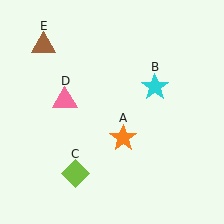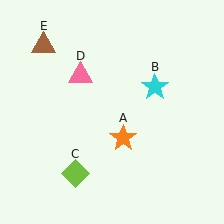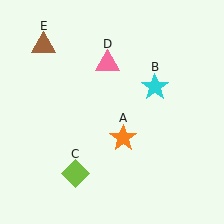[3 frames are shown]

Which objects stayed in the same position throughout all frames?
Orange star (object A) and cyan star (object B) and lime diamond (object C) and brown triangle (object E) remained stationary.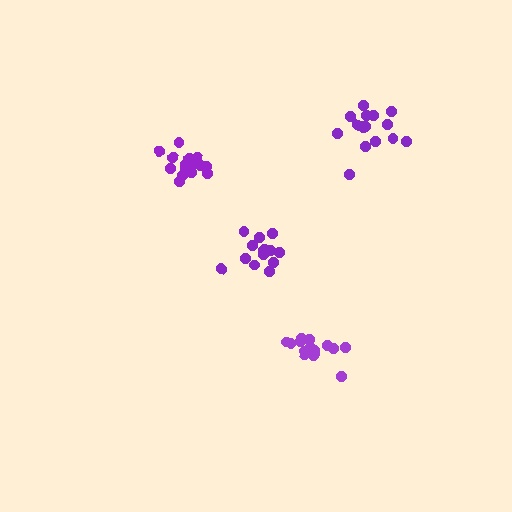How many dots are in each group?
Group 1: 14 dots, Group 2: 16 dots, Group 3: 17 dots, Group 4: 14 dots (61 total).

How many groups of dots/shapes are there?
There are 4 groups.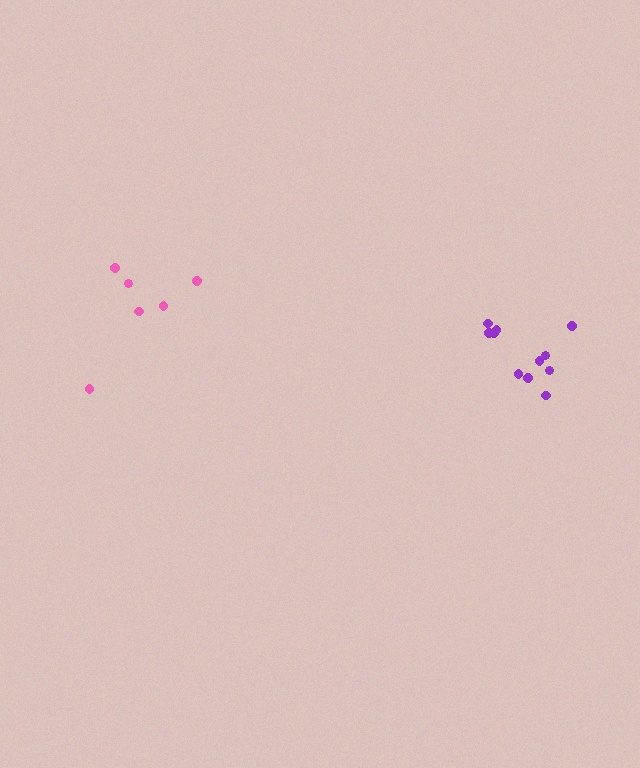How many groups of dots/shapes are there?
There are 2 groups.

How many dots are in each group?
Group 1: 11 dots, Group 2: 6 dots (17 total).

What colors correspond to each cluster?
The clusters are colored: purple, pink.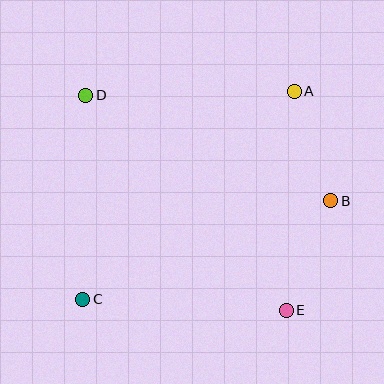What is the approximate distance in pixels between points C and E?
The distance between C and E is approximately 204 pixels.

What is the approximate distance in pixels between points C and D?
The distance between C and D is approximately 204 pixels.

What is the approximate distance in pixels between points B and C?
The distance between B and C is approximately 267 pixels.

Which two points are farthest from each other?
Points A and C are farthest from each other.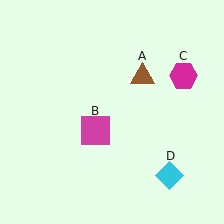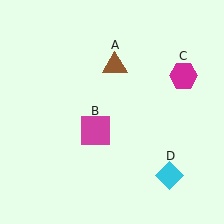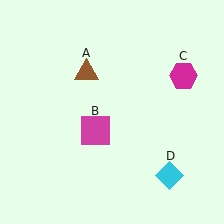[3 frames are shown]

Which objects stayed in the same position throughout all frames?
Magenta square (object B) and magenta hexagon (object C) and cyan diamond (object D) remained stationary.